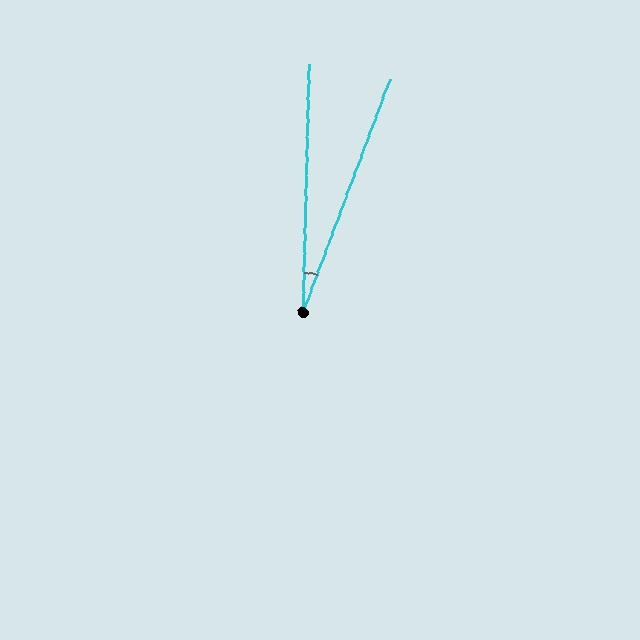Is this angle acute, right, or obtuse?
It is acute.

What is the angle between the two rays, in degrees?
Approximately 19 degrees.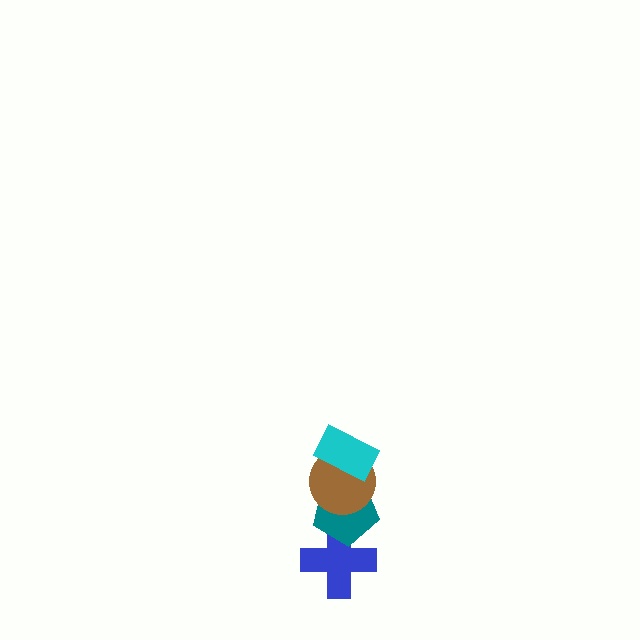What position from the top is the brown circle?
The brown circle is 2nd from the top.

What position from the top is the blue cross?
The blue cross is 4th from the top.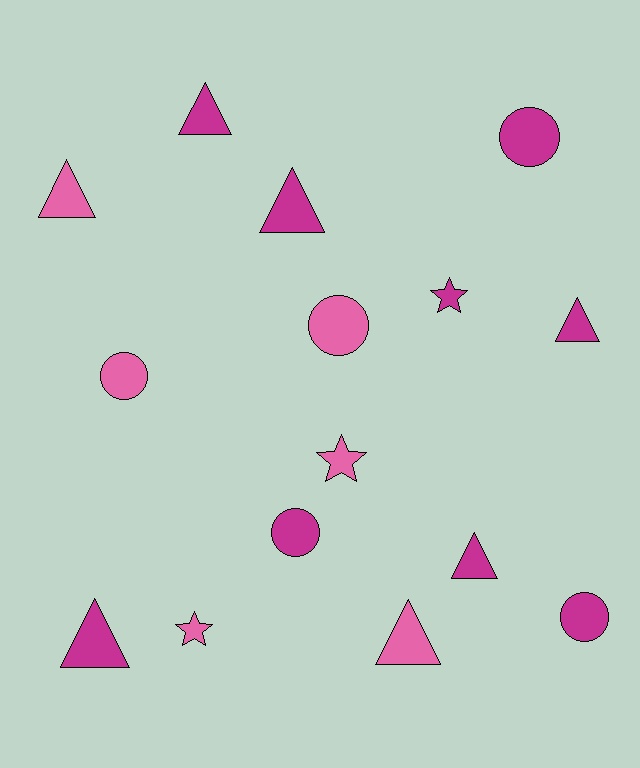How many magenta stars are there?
There is 1 magenta star.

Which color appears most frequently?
Magenta, with 9 objects.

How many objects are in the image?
There are 15 objects.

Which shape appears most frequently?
Triangle, with 7 objects.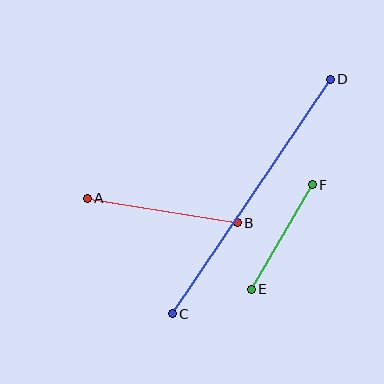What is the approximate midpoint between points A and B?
The midpoint is at approximately (162, 211) pixels.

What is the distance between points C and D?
The distance is approximately 283 pixels.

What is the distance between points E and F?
The distance is approximately 121 pixels.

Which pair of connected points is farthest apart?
Points C and D are farthest apart.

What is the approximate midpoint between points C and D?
The midpoint is at approximately (251, 197) pixels.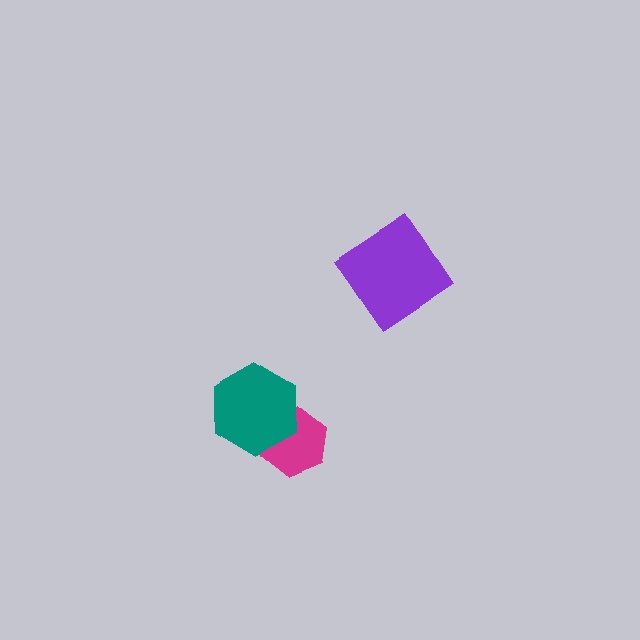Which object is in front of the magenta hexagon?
The teal hexagon is in front of the magenta hexagon.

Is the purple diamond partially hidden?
No, no other shape covers it.